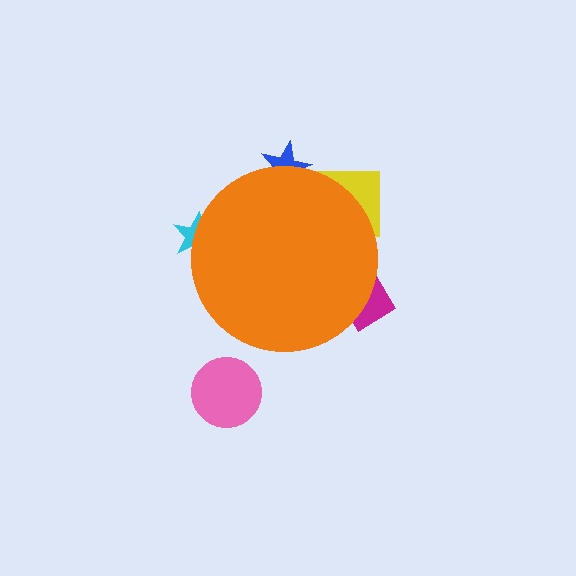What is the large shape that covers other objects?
An orange circle.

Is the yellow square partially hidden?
Yes, the yellow square is partially hidden behind the orange circle.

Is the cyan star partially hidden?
Yes, the cyan star is partially hidden behind the orange circle.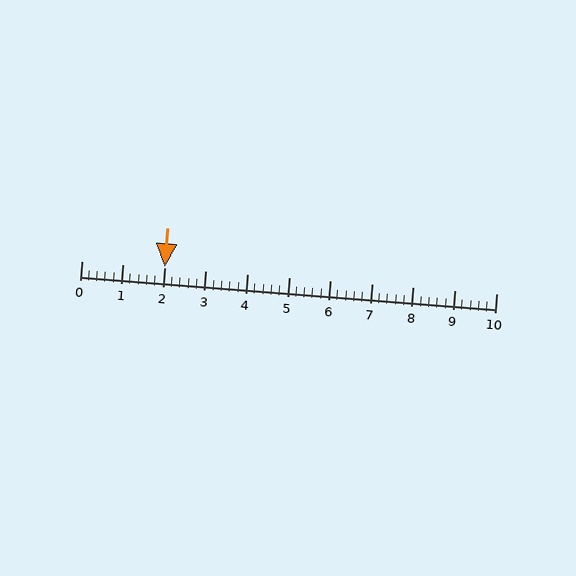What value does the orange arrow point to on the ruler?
The orange arrow points to approximately 2.0.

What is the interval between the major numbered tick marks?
The major tick marks are spaced 1 units apart.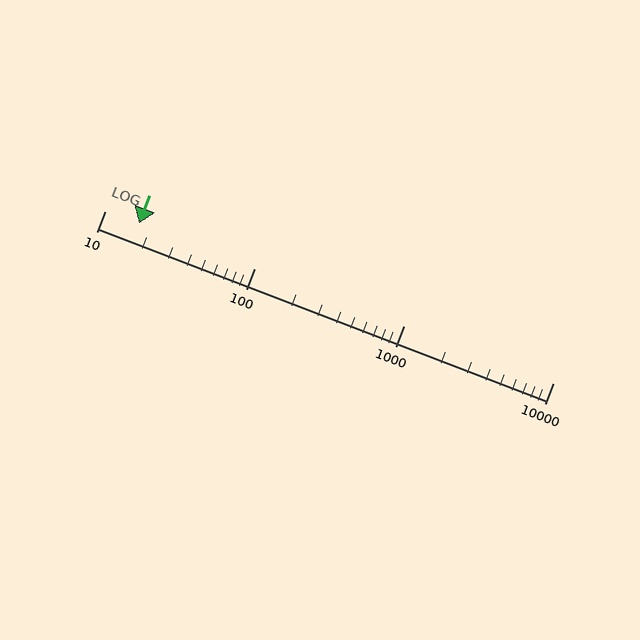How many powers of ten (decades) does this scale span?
The scale spans 3 decades, from 10 to 10000.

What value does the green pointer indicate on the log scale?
The pointer indicates approximately 17.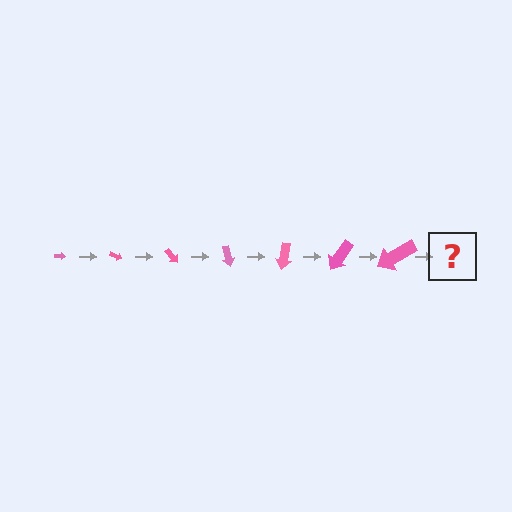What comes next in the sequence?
The next element should be an arrow, larger than the previous one and rotated 175 degrees from the start.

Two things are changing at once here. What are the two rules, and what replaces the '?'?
The two rules are that the arrow grows larger each step and it rotates 25 degrees each step. The '?' should be an arrow, larger than the previous one and rotated 175 degrees from the start.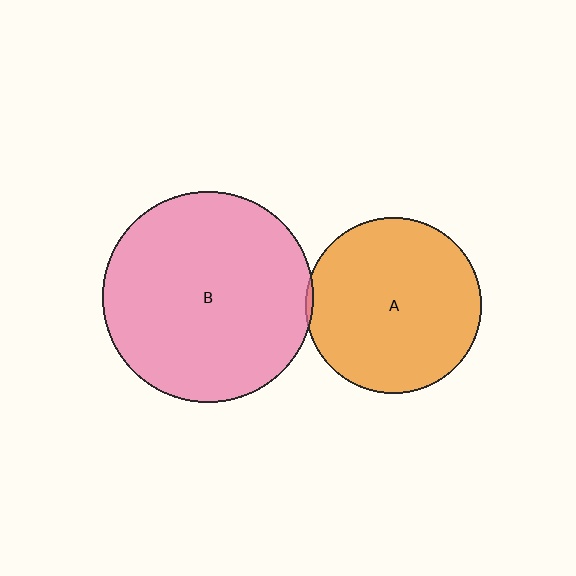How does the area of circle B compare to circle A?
Approximately 1.4 times.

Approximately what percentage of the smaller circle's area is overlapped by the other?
Approximately 5%.